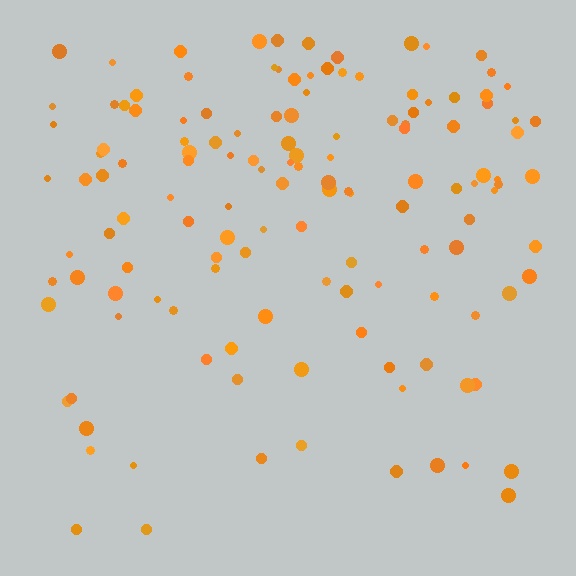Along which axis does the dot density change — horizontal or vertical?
Vertical.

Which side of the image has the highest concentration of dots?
The top.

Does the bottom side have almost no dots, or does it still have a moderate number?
Still a moderate number, just noticeably fewer than the top.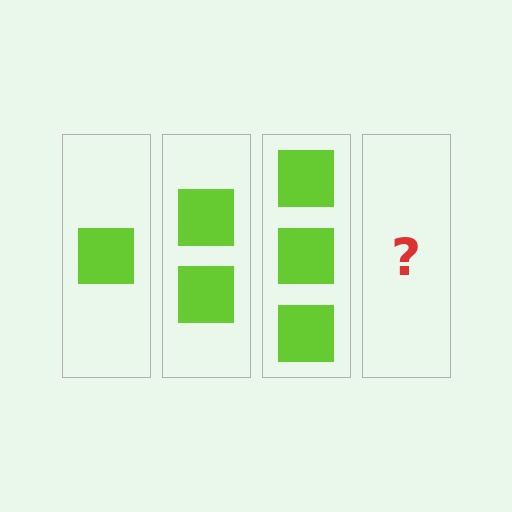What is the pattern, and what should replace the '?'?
The pattern is that each step adds one more square. The '?' should be 4 squares.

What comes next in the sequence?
The next element should be 4 squares.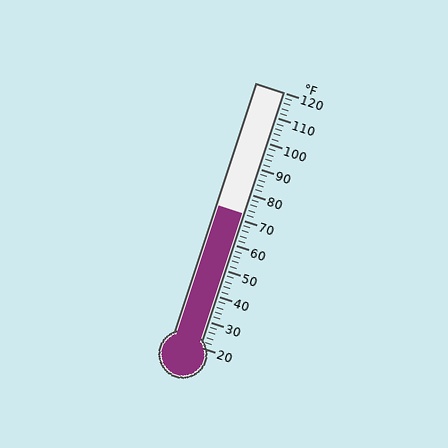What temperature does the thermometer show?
The thermometer shows approximately 72°F.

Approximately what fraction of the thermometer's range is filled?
The thermometer is filled to approximately 50% of its range.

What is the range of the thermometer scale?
The thermometer scale ranges from 20°F to 120°F.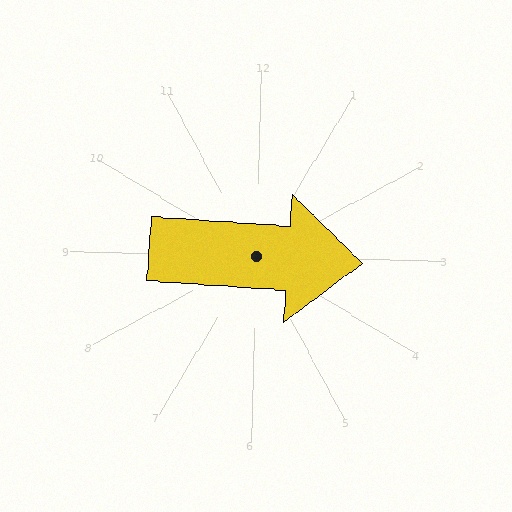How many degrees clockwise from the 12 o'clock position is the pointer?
Approximately 93 degrees.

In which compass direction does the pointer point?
East.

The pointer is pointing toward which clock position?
Roughly 3 o'clock.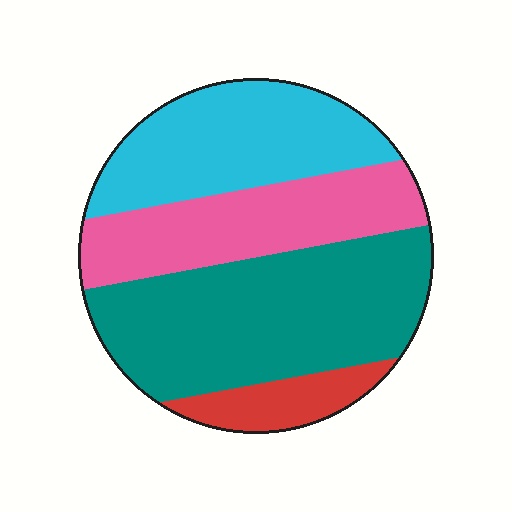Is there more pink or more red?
Pink.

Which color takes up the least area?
Red, at roughly 10%.